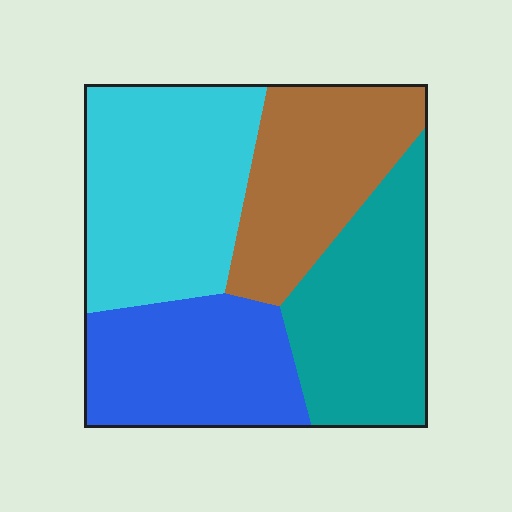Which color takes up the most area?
Cyan, at roughly 30%.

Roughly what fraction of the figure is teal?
Teal takes up about one quarter (1/4) of the figure.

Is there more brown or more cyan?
Cyan.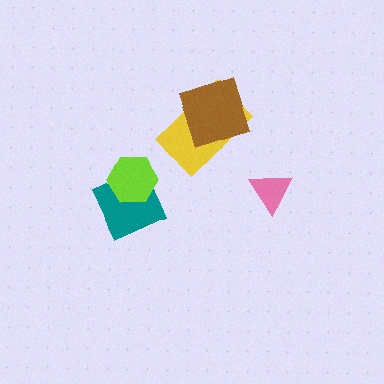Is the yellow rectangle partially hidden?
Yes, it is partially covered by another shape.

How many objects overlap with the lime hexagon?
1 object overlaps with the lime hexagon.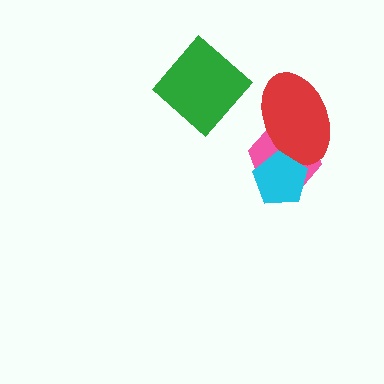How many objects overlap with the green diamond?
0 objects overlap with the green diamond.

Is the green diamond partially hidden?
No, no other shape covers it.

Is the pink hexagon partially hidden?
Yes, it is partially covered by another shape.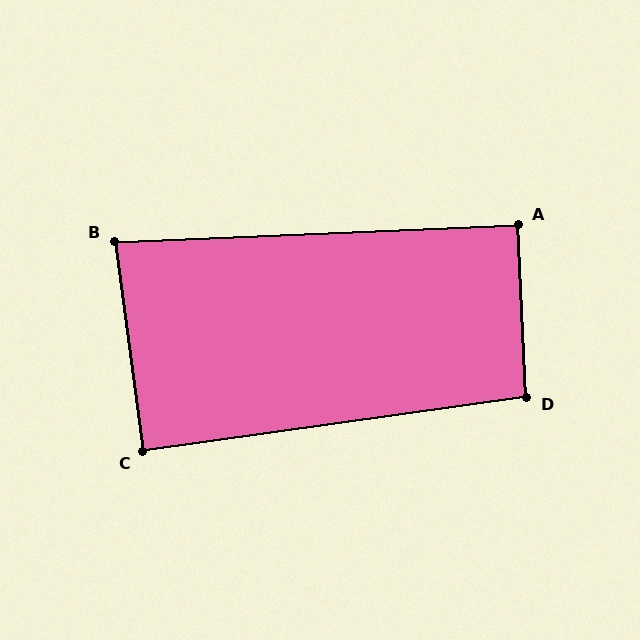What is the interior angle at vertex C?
Approximately 90 degrees (approximately right).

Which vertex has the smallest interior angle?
B, at approximately 85 degrees.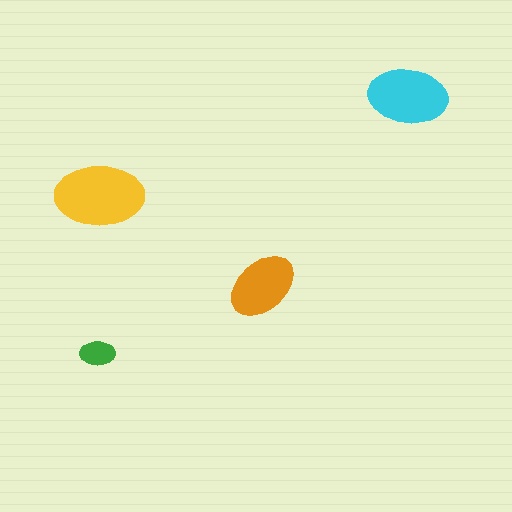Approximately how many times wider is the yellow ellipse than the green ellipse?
About 2.5 times wider.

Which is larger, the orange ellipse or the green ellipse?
The orange one.